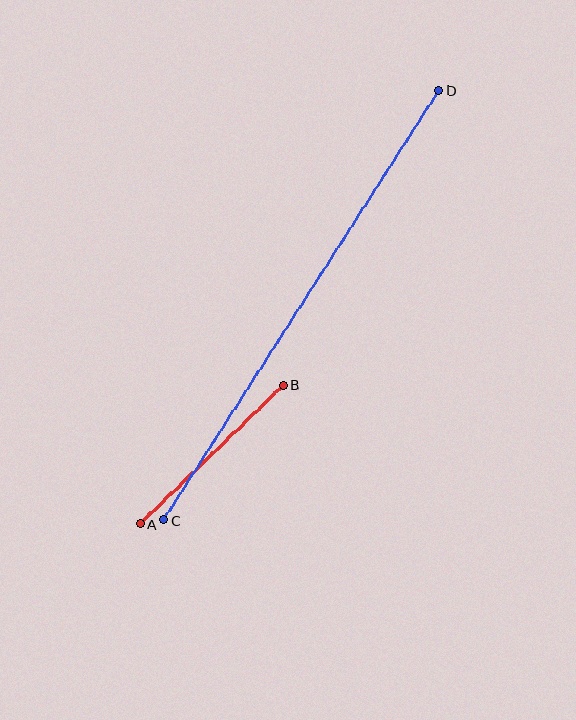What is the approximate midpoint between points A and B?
The midpoint is at approximately (211, 455) pixels.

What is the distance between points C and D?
The distance is approximately 510 pixels.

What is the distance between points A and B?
The distance is approximately 199 pixels.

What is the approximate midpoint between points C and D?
The midpoint is at approximately (301, 305) pixels.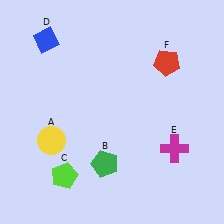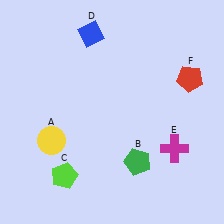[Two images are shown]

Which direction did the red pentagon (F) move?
The red pentagon (F) moved right.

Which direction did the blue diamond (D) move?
The blue diamond (D) moved right.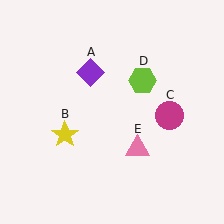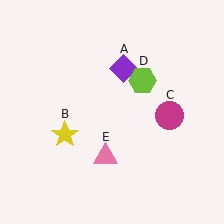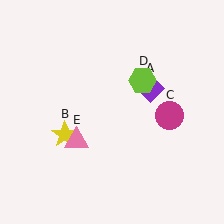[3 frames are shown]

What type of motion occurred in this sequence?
The purple diamond (object A), pink triangle (object E) rotated clockwise around the center of the scene.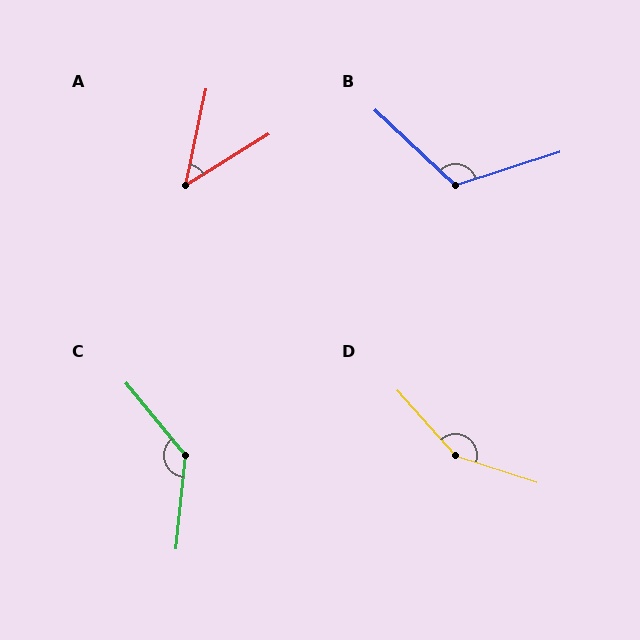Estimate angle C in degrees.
Approximately 134 degrees.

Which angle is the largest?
D, at approximately 150 degrees.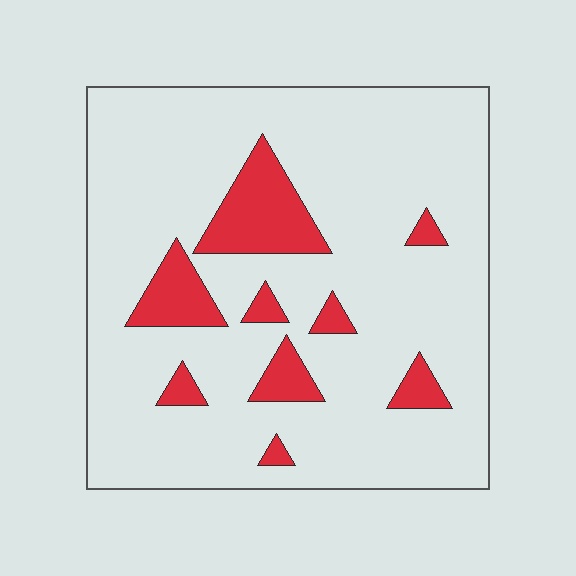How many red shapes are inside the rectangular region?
9.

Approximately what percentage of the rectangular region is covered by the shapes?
Approximately 15%.